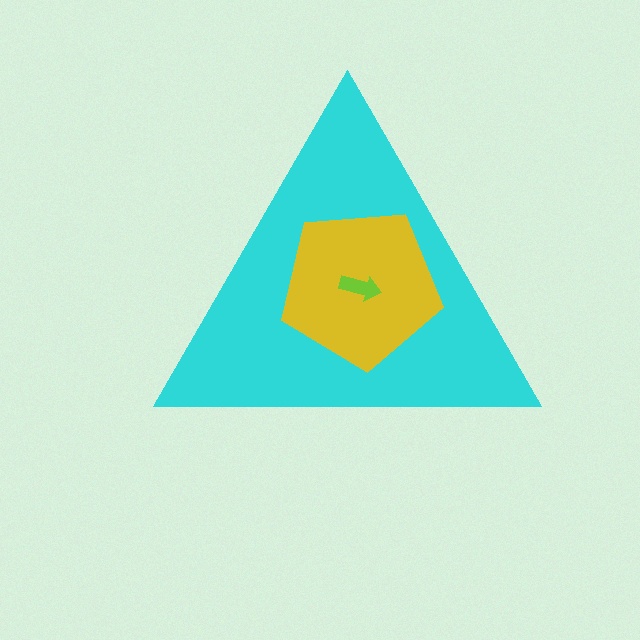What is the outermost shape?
The cyan triangle.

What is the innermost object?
The lime arrow.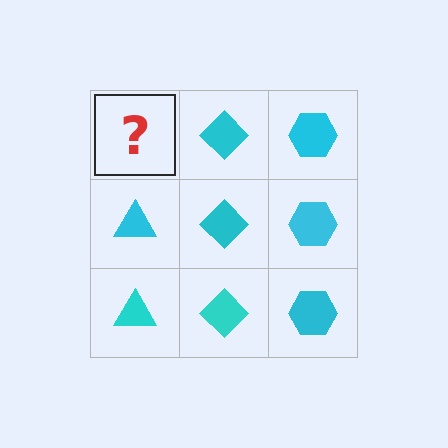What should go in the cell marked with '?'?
The missing cell should contain a cyan triangle.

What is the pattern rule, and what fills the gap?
The rule is that each column has a consistent shape. The gap should be filled with a cyan triangle.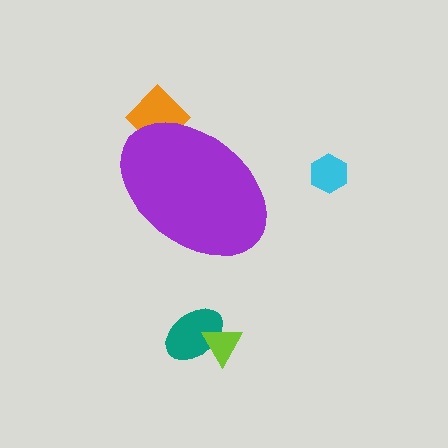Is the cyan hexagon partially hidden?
No, the cyan hexagon is fully visible.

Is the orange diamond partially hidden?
Yes, the orange diamond is partially hidden behind the purple ellipse.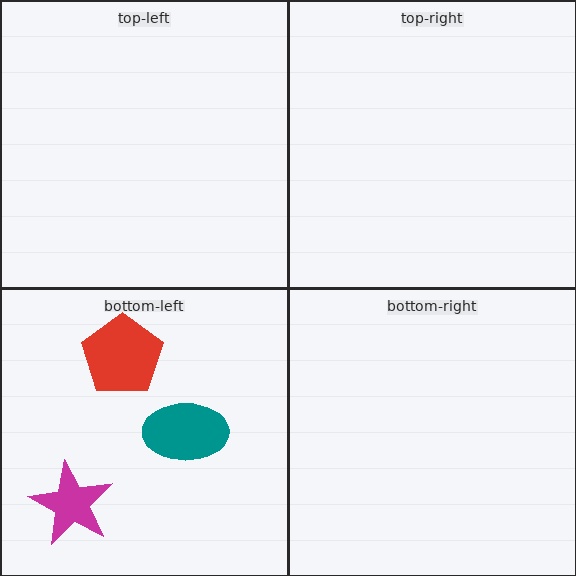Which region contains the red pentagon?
The bottom-left region.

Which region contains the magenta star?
The bottom-left region.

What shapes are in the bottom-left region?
The magenta star, the teal ellipse, the red pentagon.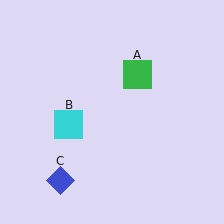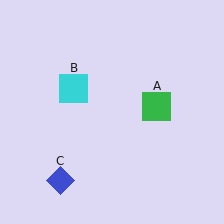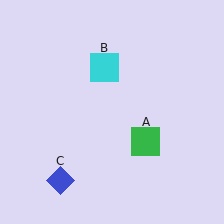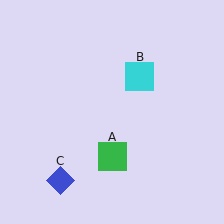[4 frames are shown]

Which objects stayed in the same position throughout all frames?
Blue diamond (object C) remained stationary.